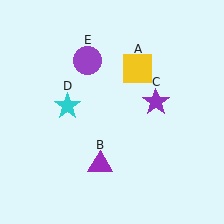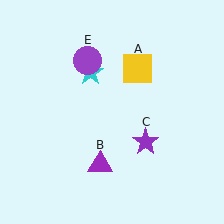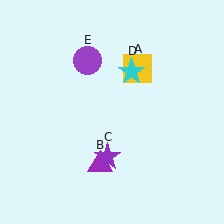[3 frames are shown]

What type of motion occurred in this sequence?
The purple star (object C), cyan star (object D) rotated clockwise around the center of the scene.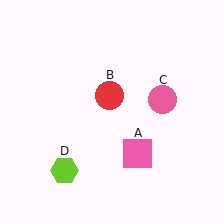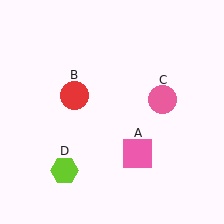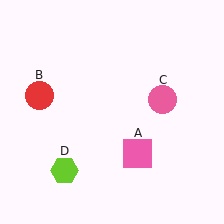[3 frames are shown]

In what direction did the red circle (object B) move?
The red circle (object B) moved left.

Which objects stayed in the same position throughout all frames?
Pink square (object A) and pink circle (object C) and lime hexagon (object D) remained stationary.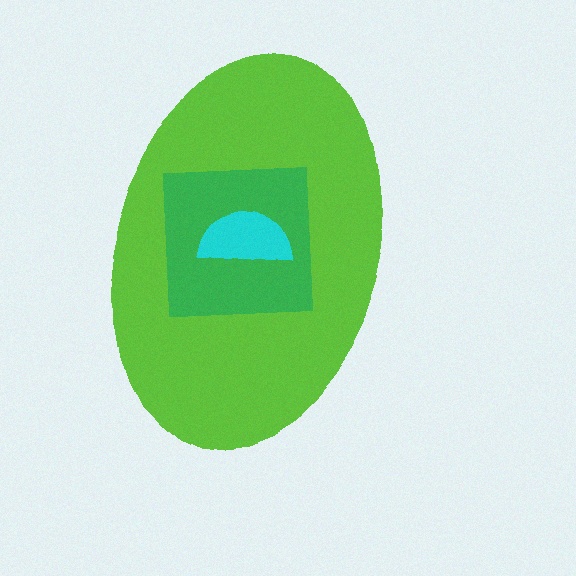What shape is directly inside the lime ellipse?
The green square.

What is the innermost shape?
The cyan semicircle.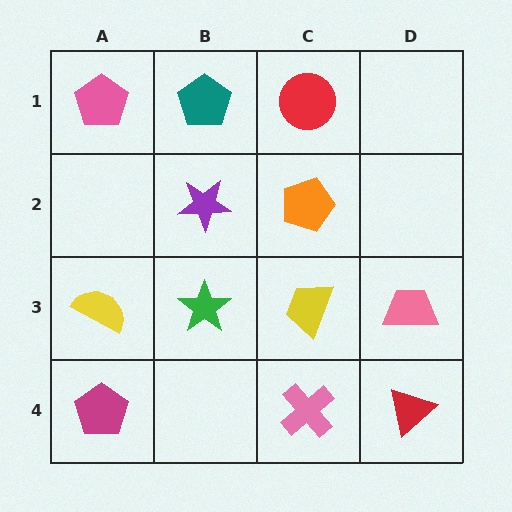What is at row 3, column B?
A green star.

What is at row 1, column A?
A pink pentagon.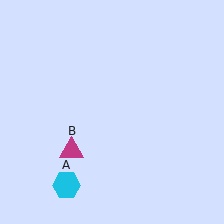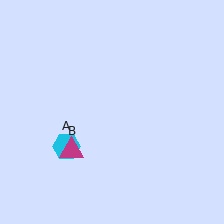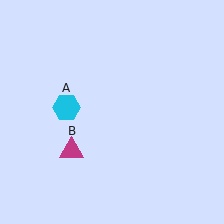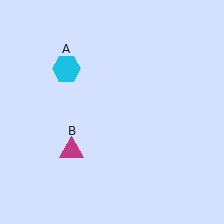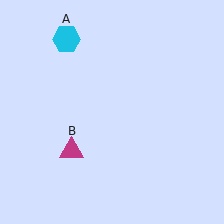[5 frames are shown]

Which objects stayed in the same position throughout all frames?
Magenta triangle (object B) remained stationary.